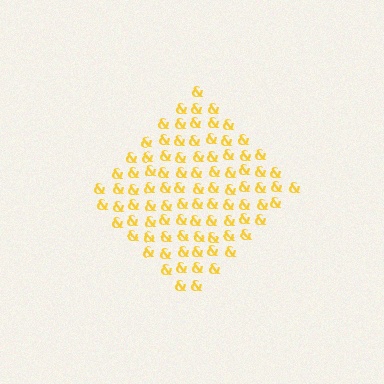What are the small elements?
The small elements are ampersands.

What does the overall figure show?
The overall figure shows a diamond.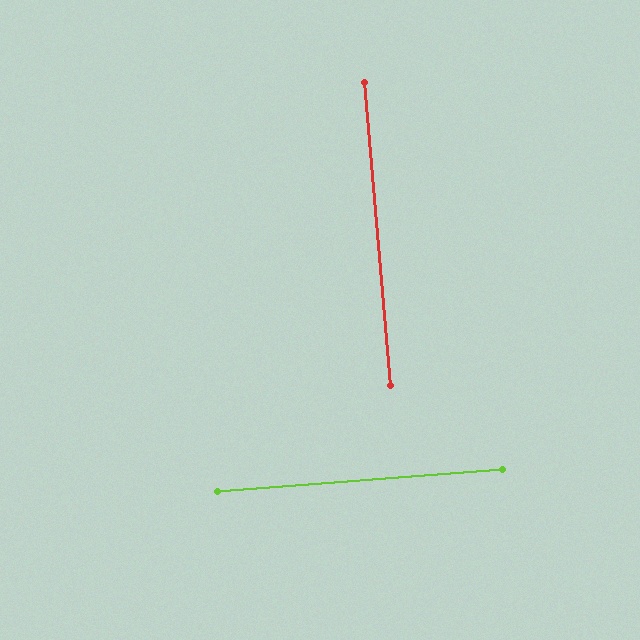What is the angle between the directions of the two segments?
Approximately 89 degrees.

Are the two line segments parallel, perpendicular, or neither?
Perpendicular — they meet at approximately 89°.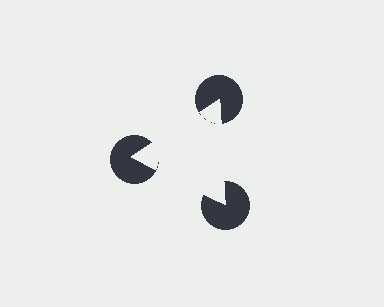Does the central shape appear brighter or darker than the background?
It typically appears slightly brighter than the background, even though no actual brightness change is drawn.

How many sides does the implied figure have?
3 sides.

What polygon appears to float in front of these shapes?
An illusory triangle — its edges are inferred from the aligned wedge cuts in the pac-man discs, not physically drawn.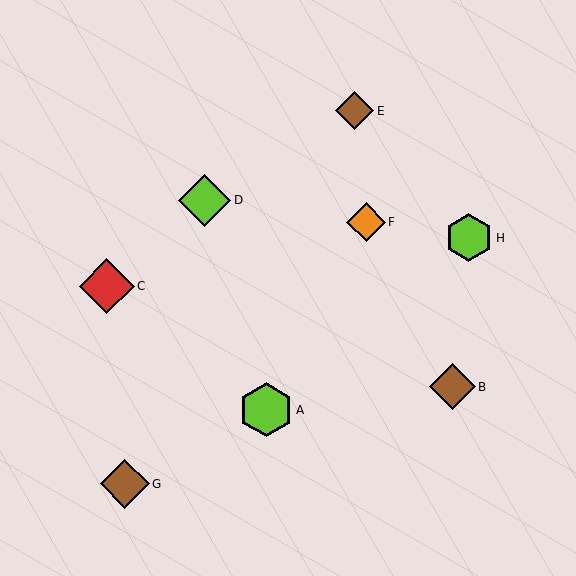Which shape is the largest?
The red diamond (labeled C) is the largest.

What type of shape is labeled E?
Shape E is a brown diamond.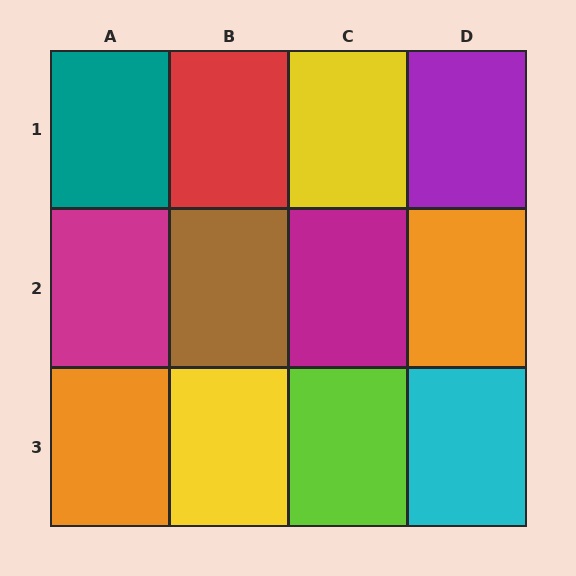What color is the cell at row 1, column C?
Yellow.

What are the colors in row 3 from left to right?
Orange, yellow, lime, cyan.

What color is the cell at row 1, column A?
Teal.